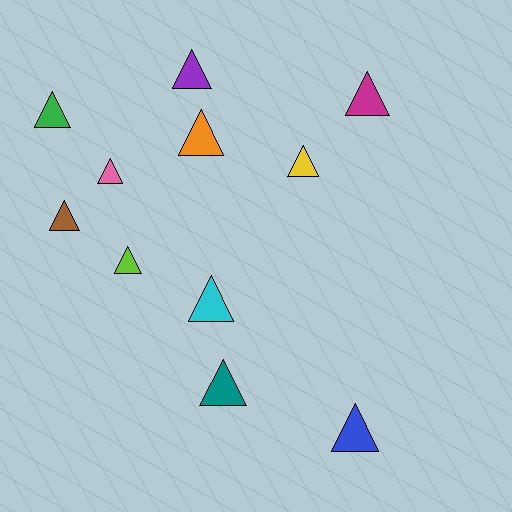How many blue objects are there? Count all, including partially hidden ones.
There is 1 blue object.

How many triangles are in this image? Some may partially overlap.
There are 11 triangles.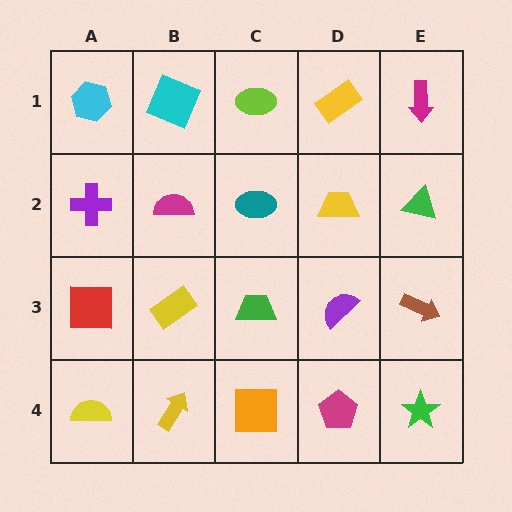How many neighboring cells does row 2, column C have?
4.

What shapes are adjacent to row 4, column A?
A red square (row 3, column A), a yellow arrow (row 4, column B).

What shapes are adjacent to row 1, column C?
A teal ellipse (row 2, column C), a cyan square (row 1, column B), a yellow rectangle (row 1, column D).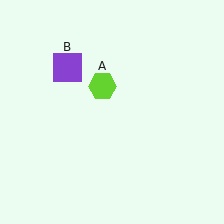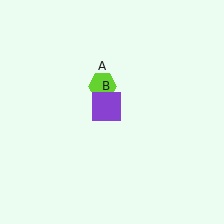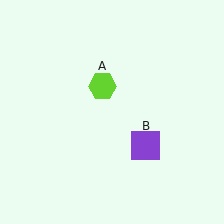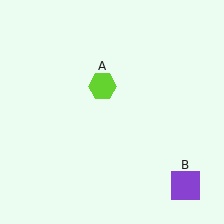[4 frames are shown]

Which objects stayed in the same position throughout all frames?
Lime hexagon (object A) remained stationary.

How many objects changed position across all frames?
1 object changed position: purple square (object B).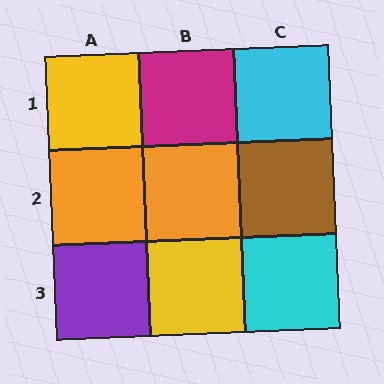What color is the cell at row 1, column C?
Cyan.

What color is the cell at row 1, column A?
Yellow.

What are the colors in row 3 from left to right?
Purple, yellow, cyan.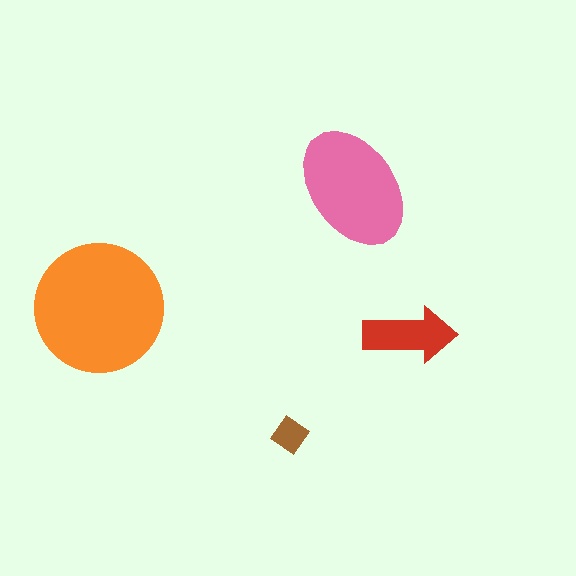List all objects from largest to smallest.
The orange circle, the pink ellipse, the red arrow, the brown diamond.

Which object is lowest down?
The brown diamond is bottommost.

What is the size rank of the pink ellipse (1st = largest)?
2nd.